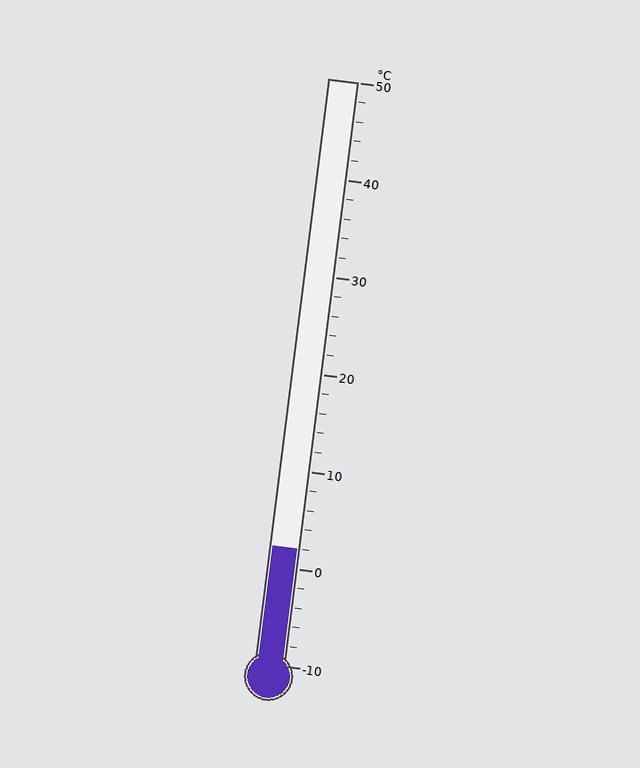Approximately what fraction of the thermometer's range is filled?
The thermometer is filled to approximately 20% of its range.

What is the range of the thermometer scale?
The thermometer scale ranges from -10°C to 50°C.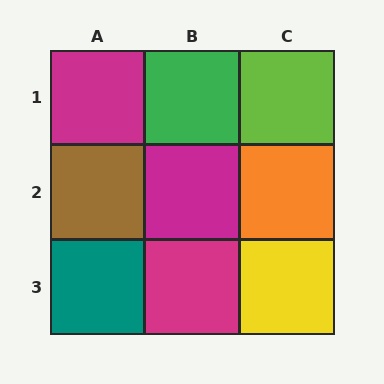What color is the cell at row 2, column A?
Brown.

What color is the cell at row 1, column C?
Lime.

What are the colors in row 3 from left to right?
Teal, magenta, yellow.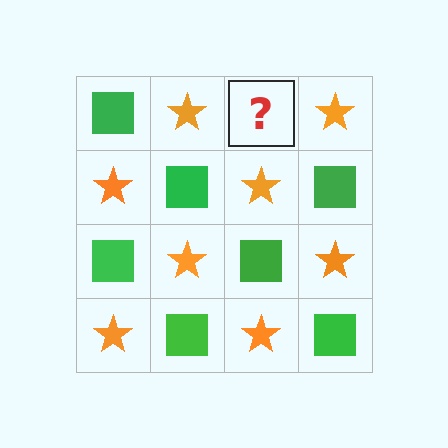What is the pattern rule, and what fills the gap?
The rule is that it alternates green square and orange star in a checkerboard pattern. The gap should be filled with a green square.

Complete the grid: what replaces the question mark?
The question mark should be replaced with a green square.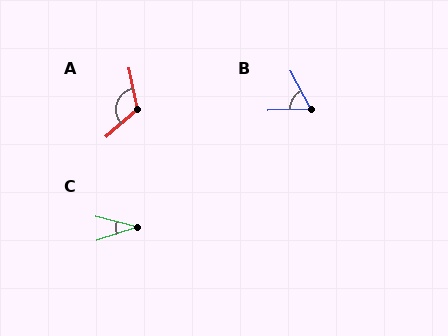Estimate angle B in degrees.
Approximately 63 degrees.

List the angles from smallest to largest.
C (33°), B (63°), A (119°).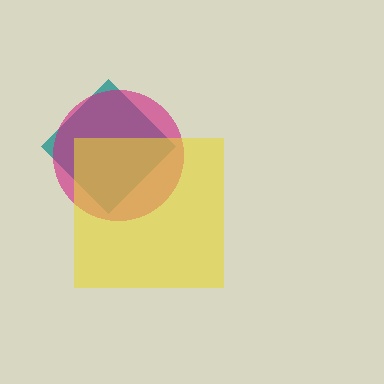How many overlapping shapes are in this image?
There are 3 overlapping shapes in the image.